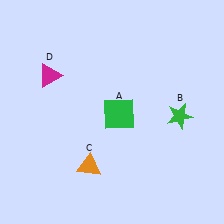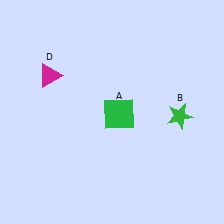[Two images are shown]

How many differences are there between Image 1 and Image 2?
There is 1 difference between the two images.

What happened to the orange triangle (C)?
The orange triangle (C) was removed in Image 2. It was in the bottom-left area of Image 1.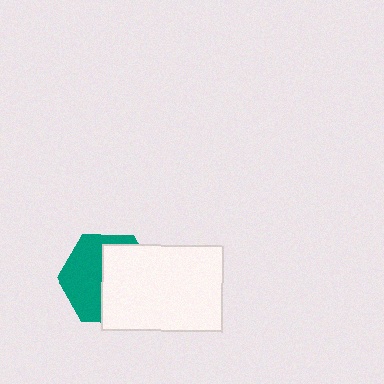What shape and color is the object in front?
The object in front is a white rectangle.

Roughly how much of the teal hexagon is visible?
About half of it is visible (roughly 48%).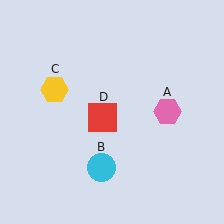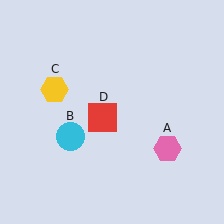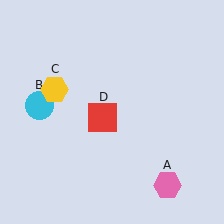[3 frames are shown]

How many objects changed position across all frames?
2 objects changed position: pink hexagon (object A), cyan circle (object B).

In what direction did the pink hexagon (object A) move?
The pink hexagon (object A) moved down.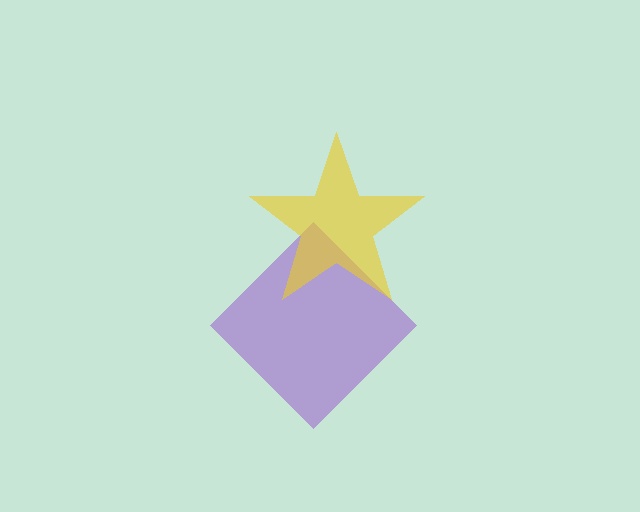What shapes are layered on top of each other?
The layered shapes are: a purple diamond, a yellow star.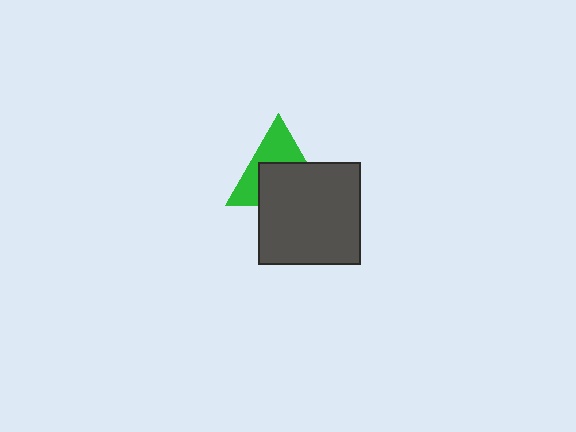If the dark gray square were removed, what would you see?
You would see the complete green triangle.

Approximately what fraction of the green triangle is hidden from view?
Roughly 55% of the green triangle is hidden behind the dark gray square.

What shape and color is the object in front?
The object in front is a dark gray square.